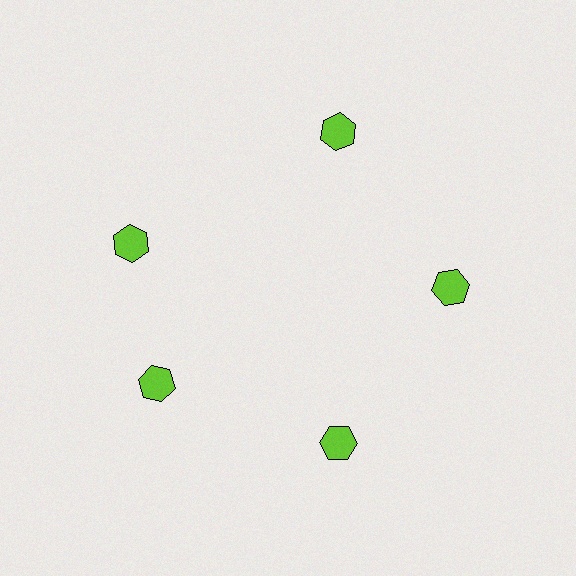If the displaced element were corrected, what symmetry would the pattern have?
It would have 5-fold rotational symmetry — the pattern would map onto itself every 72 degrees.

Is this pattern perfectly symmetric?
No. The 5 lime hexagons are arranged in a ring, but one element near the 10 o'clock position is rotated out of alignment along the ring, breaking the 5-fold rotational symmetry.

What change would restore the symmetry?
The symmetry would be restored by rotating it back into even spacing with its neighbors so that all 5 hexagons sit at equal angles and equal distance from the center.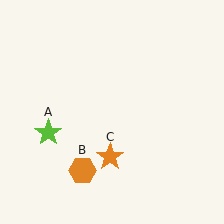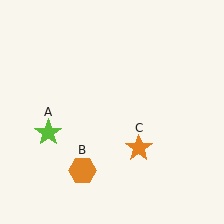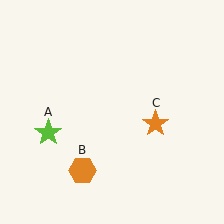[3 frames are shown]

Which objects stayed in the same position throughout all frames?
Lime star (object A) and orange hexagon (object B) remained stationary.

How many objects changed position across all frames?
1 object changed position: orange star (object C).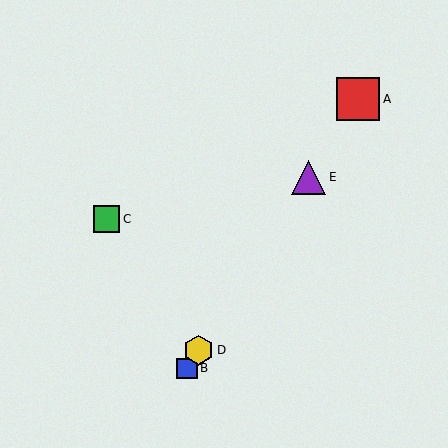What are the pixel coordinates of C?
Object C is at (107, 219).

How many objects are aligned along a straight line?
4 objects (A, B, D, E) are aligned along a straight line.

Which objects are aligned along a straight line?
Objects A, B, D, E are aligned along a straight line.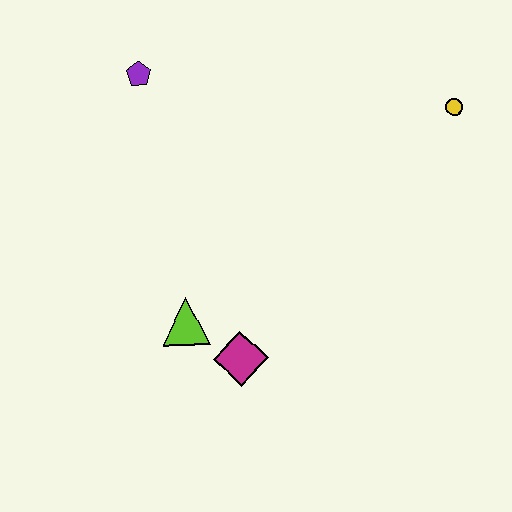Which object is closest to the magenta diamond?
The lime triangle is closest to the magenta diamond.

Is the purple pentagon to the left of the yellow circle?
Yes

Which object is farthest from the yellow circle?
The lime triangle is farthest from the yellow circle.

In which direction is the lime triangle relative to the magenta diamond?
The lime triangle is to the left of the magenta diamond.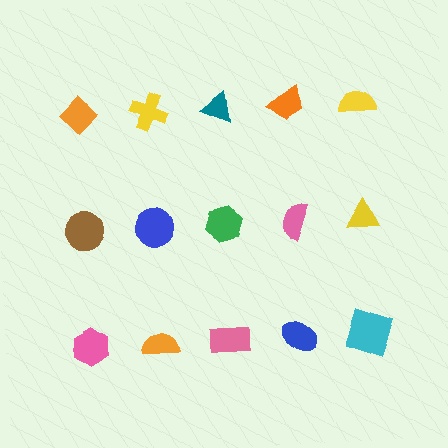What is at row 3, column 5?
A cyan square.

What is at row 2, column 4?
A pink semicircle.